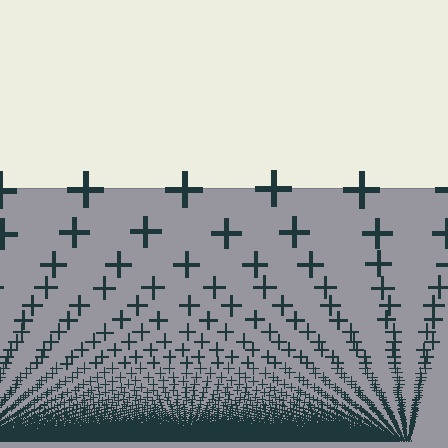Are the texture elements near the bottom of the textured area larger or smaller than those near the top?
Smaller. The gradient is inverted — elements near the bottom are smaller and denser.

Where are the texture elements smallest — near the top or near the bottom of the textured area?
Near the bottom.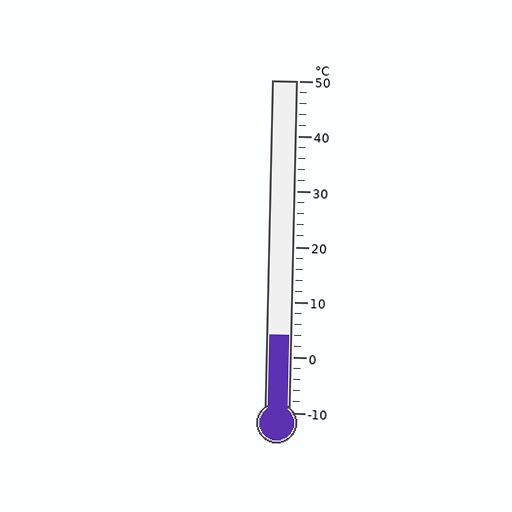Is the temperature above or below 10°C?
The temperature is below 10°C.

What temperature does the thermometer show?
The thermometer shows approximately 4°C.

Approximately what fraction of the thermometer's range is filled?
The thermometer is filled to approximately 25% of its range.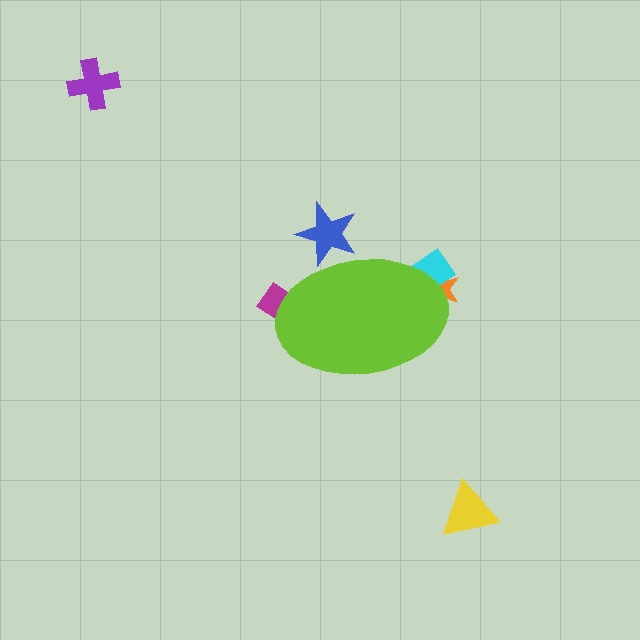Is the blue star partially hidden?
Yes, the blue star is partially hidden behind the lime ellipse.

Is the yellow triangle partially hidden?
No, the yellow triangle is fully visible.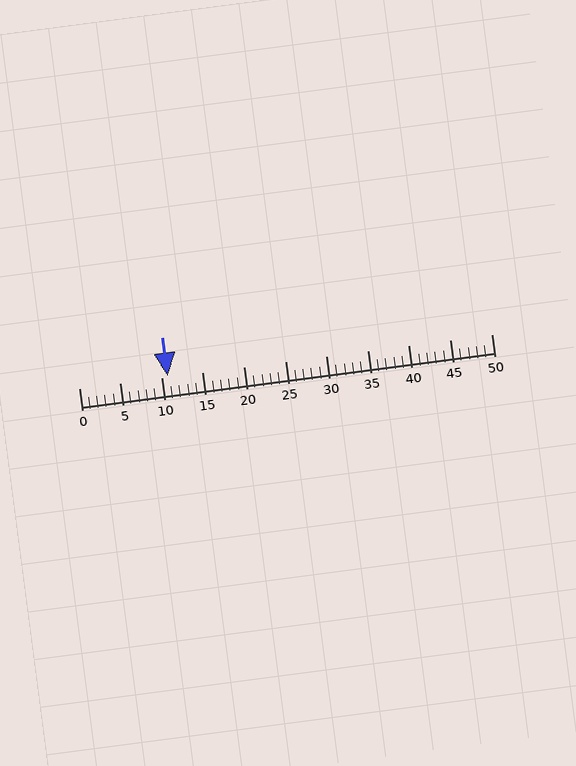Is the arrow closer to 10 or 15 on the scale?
The arrow is closer to 10.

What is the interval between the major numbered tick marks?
The major tick marks are spaced 5 units apart.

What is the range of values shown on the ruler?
The ruler shows values from 0 to 50.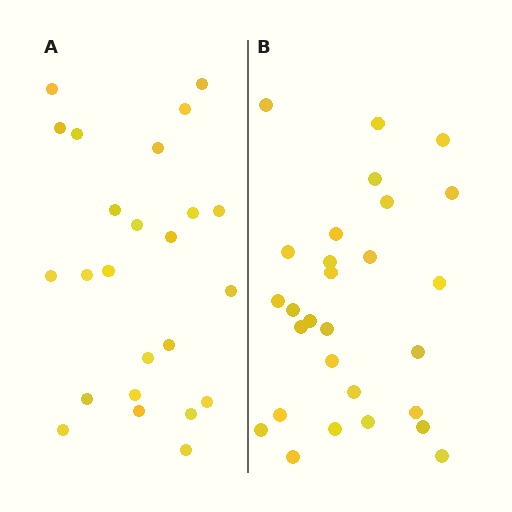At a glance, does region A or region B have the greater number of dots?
Region B (the right region) has more dots.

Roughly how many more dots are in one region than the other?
Region B has about 4 more dots than region A.